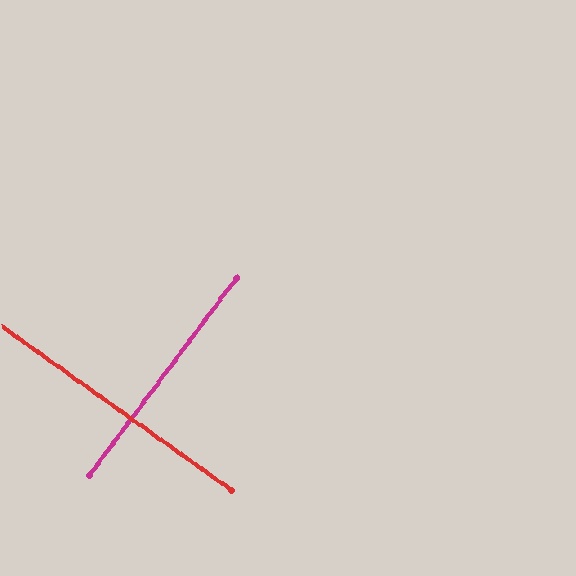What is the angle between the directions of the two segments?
Approximately 89 degrees.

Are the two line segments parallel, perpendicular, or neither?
Perpendicular — they meet at approximately 89°.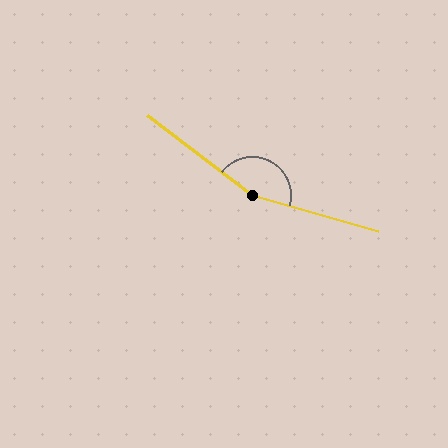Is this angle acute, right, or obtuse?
It is obtuse.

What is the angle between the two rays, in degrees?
Approximately 159 degrees.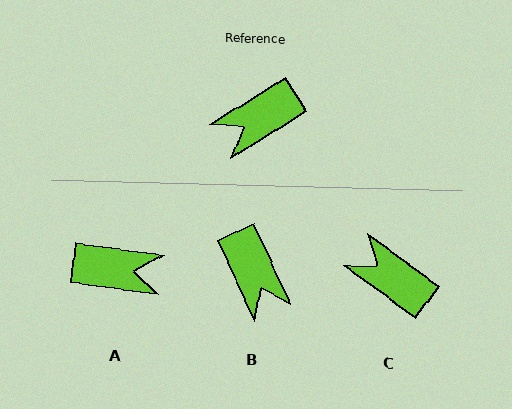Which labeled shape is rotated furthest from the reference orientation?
A, about 140 degrees away.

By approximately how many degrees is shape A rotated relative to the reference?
Approximately 140 degrees counter-clockwise.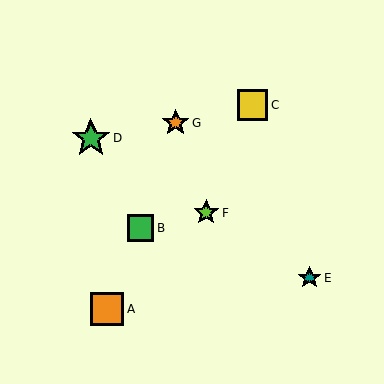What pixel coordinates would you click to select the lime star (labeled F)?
Click at (206, 213) to select the lime star F.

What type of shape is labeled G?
Shape G is an orange star.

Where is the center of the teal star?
The center of the teal star is at (310, 278).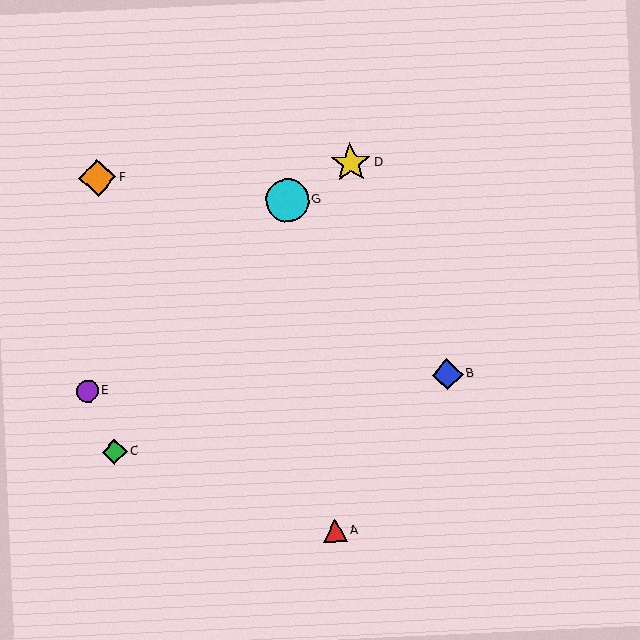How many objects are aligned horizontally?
2 objects (B, E) are aligned horizontally.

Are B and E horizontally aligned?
Yes, both are at y≈374.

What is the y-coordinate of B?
Object B is at y≈374.